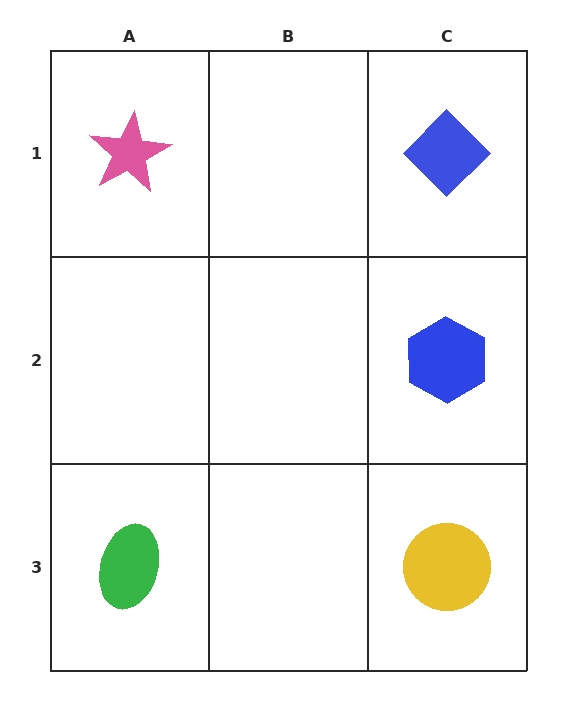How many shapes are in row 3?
2 shapes.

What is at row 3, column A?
A green ellipse.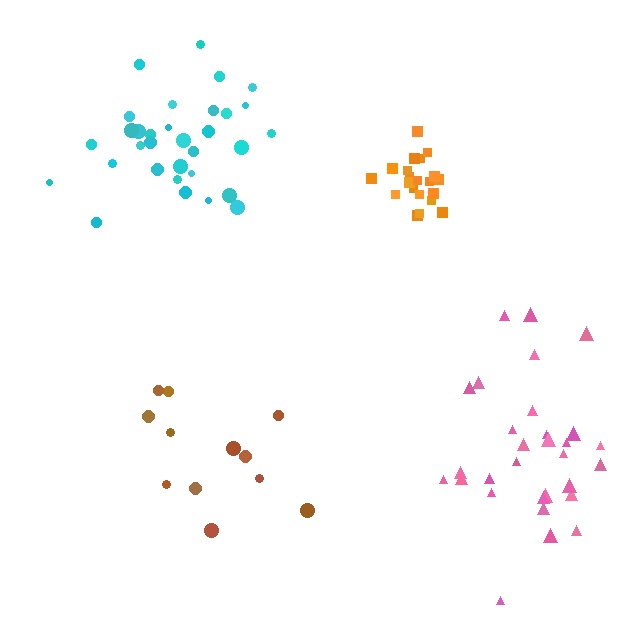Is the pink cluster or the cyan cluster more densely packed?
Cyan.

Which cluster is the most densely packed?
Orange.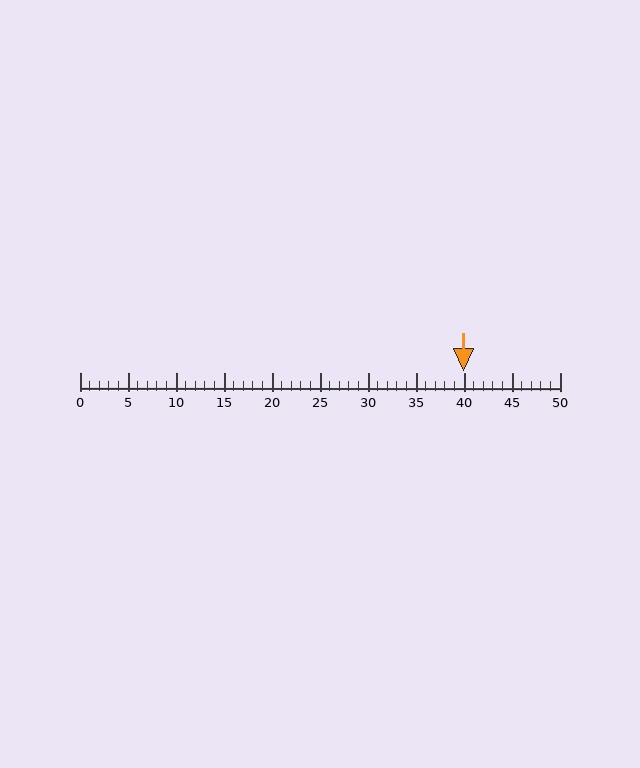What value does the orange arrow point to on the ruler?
The orange arrow points to approximately 40.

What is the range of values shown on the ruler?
The ruler shows values from 0 to 50.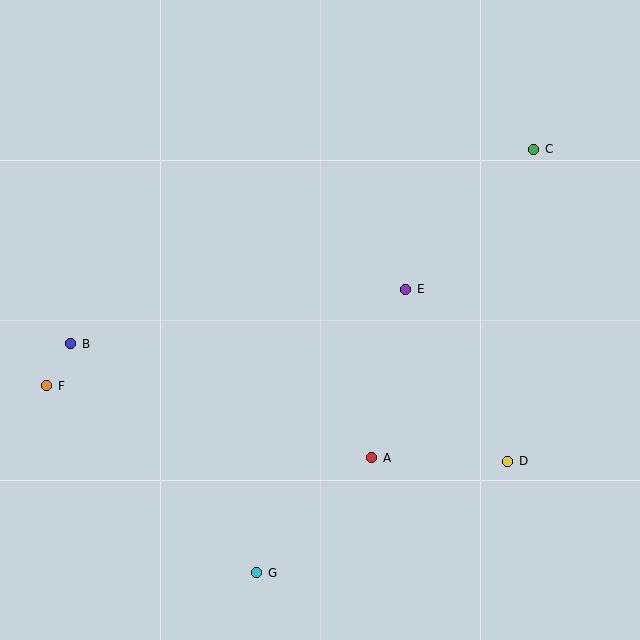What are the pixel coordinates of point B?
Point B is at (71, 344).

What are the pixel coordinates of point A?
Point A is at (372, 458).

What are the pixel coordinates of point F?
Point F is at (47, 386).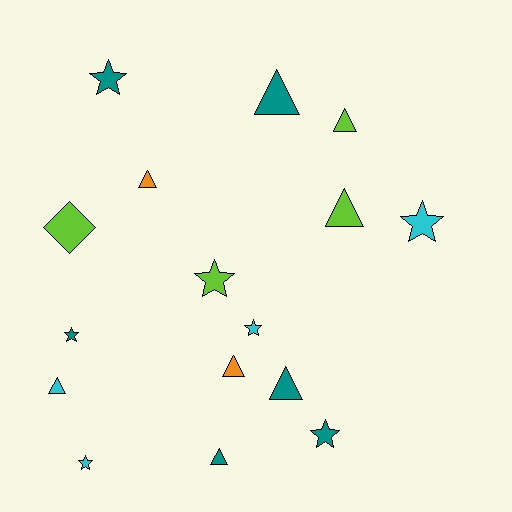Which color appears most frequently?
Teal, with 6 objects.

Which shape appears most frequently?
Triangle, with 8 objects.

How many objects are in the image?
There are 16 objects.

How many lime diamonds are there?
There is 1 lime diamond.